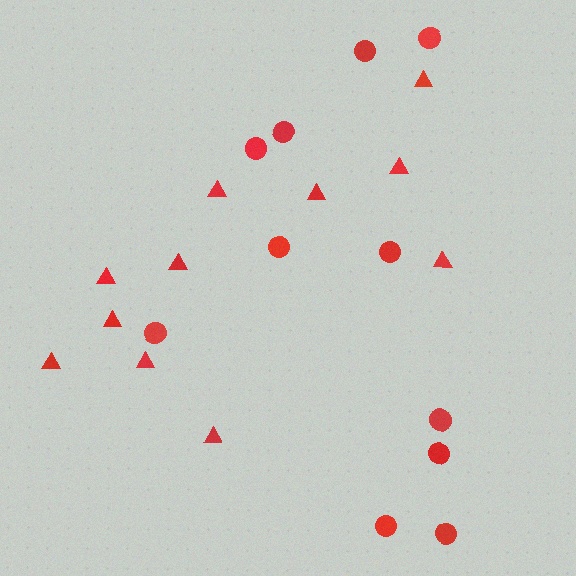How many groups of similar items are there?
There are 2 groups: one group of triangles (11) and one group of circles (11).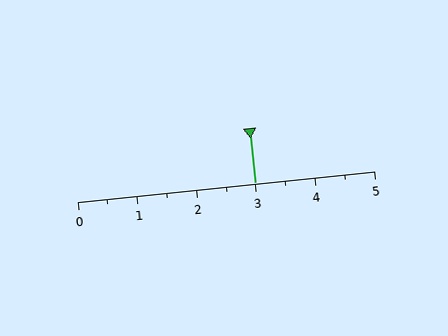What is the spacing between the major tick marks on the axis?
The major ticks are spaced 1 apart.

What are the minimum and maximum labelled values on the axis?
The axis runs from 0 to 5.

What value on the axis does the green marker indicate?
The marker indicates approximately 3.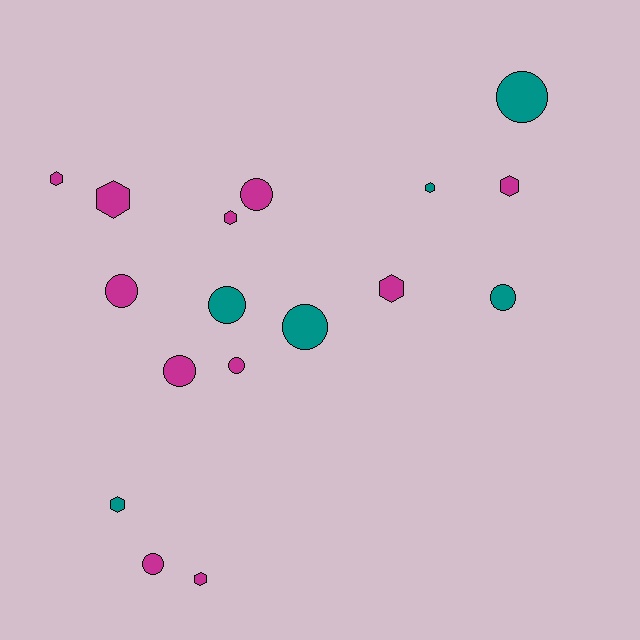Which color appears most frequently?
Magenta, with 11 objects.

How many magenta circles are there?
There are 5 magenta circles.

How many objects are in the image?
There are 17 objects.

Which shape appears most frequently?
Circle, with 9 objects.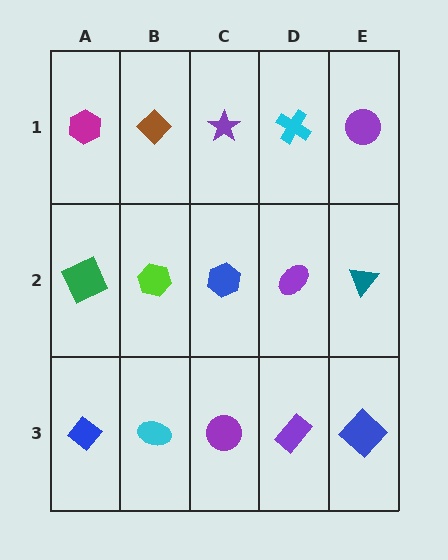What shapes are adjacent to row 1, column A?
A green square (row 2, column A), a brown diamond (row 1, column B).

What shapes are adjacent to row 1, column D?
A purple ellipse (row 2, column D), a purple star (row 1, column C), a purple circle (row 1, column E).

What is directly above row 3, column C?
A blue hexagon.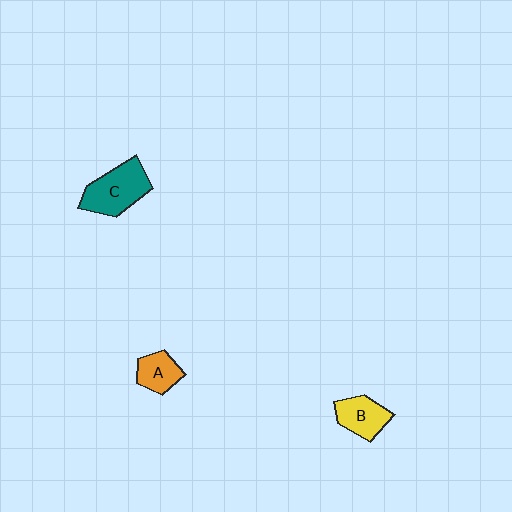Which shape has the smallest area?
Shape A (orange).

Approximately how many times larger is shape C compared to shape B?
Approximately 1.5 times.